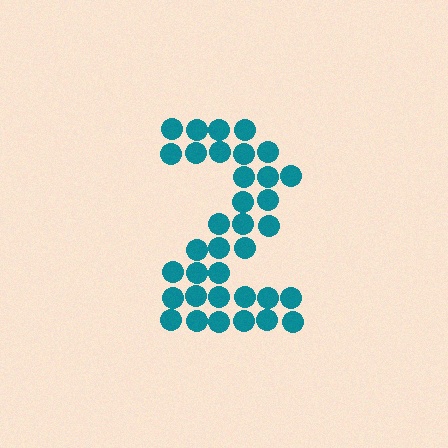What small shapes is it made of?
It is made of small circles.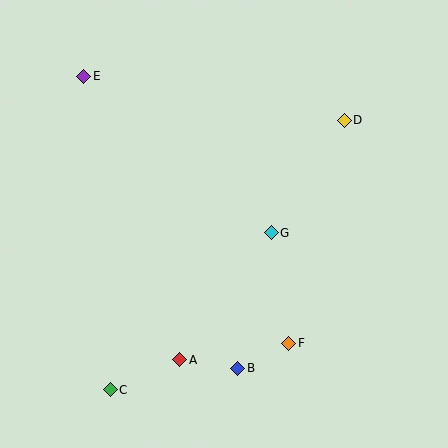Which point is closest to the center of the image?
Point G at (271, 233) is closest to the center.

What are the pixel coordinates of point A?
Point A is at (180, 360).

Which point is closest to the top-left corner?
Point E is closest to the top-left corner.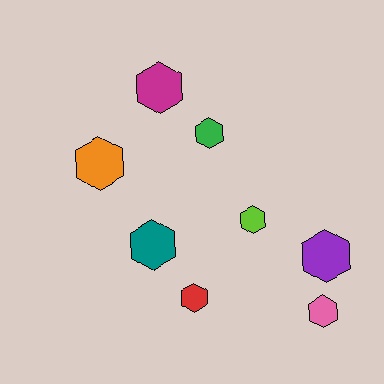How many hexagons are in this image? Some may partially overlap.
There are 8 hexagons.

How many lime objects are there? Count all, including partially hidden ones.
There is 1 lime object.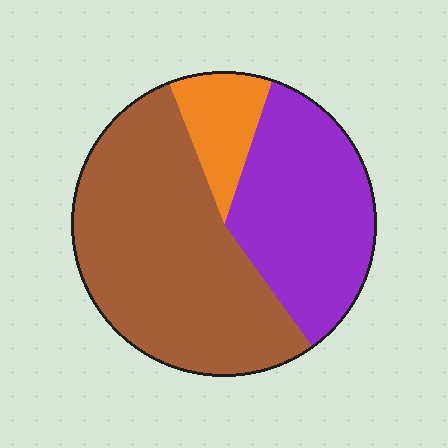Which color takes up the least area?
Orange, at roughly 10%.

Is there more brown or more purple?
Brown.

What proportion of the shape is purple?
Purple takes up about one third (1/3) of the shape.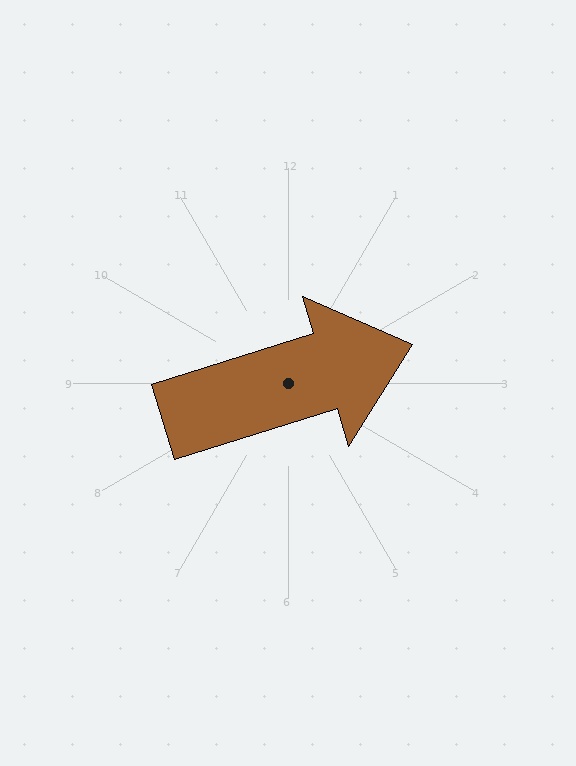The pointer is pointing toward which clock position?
Roughly 2 o'clock.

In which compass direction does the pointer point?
East.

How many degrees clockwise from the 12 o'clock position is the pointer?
Approximately 73 degrees.